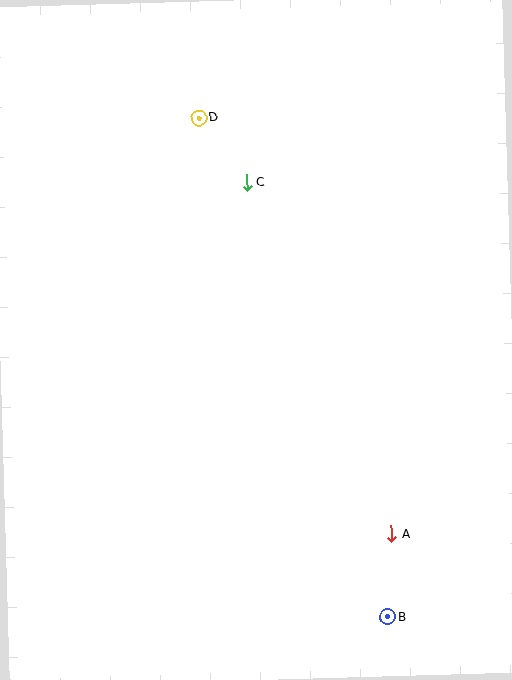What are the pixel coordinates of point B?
Point B is at (388, 617).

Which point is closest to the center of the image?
Point C at (246, 182) is closest to the center.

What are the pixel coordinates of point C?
Point C is at (246, 182).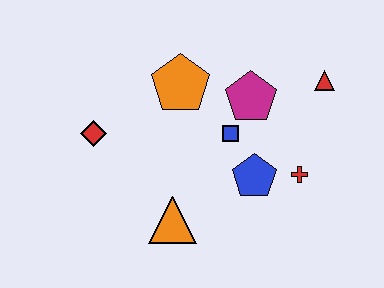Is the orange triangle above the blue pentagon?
No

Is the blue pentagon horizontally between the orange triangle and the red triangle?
Yes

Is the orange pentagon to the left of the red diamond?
No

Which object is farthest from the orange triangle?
The red triangle is farthest from the orange triangle.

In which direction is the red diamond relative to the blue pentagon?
The red diamond is to the left of the blue pentagon.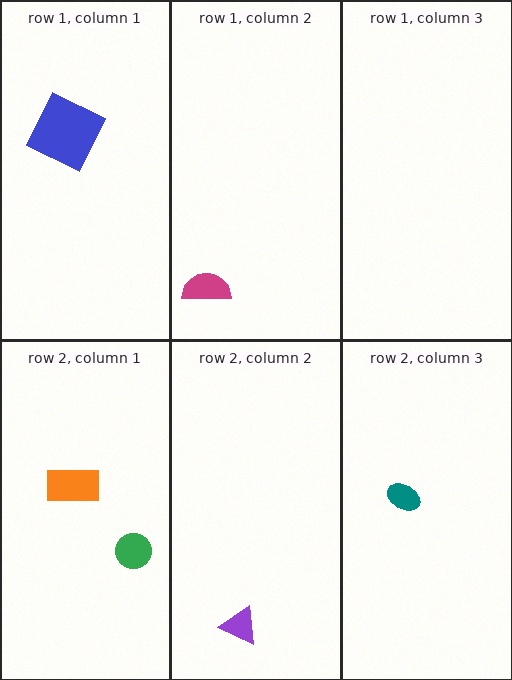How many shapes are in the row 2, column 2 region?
1.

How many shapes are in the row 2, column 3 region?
1.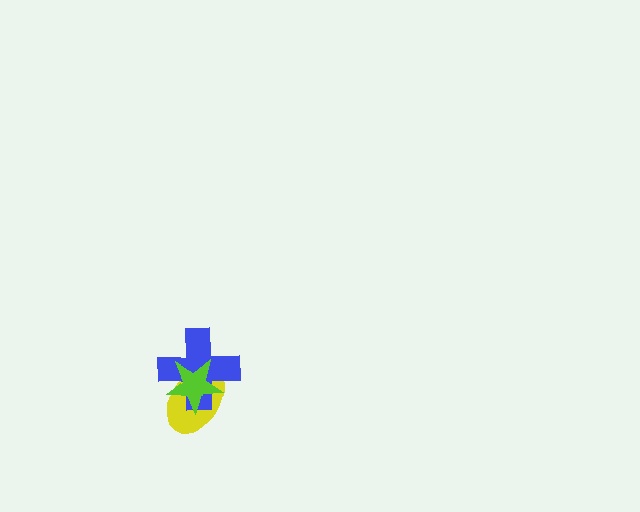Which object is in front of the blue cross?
The lime star is in front of the blue cross.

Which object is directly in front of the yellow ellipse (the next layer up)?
The blue cross is directly in front of the yellow ellipse.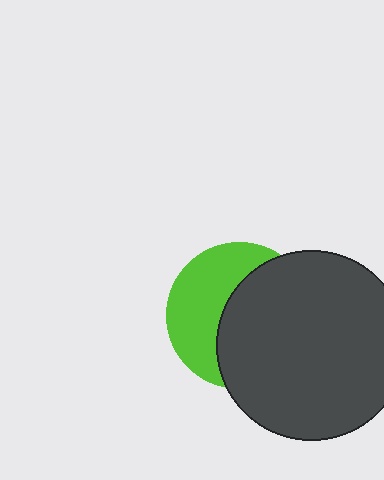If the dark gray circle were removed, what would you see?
You would see the complete lime circle.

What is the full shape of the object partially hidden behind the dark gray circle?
The partially hidden object is a lime circle.